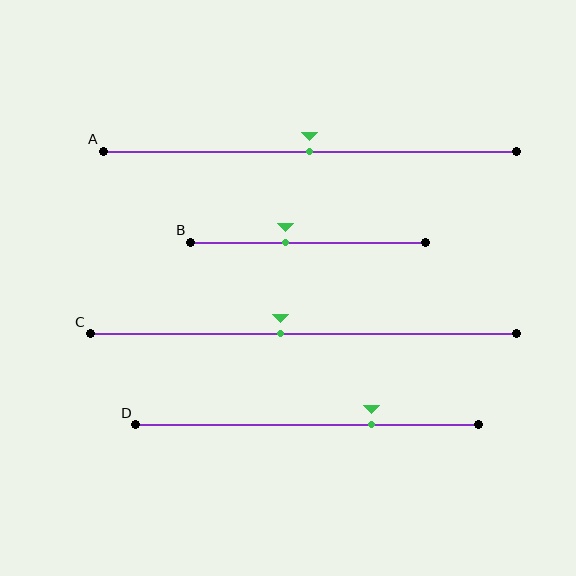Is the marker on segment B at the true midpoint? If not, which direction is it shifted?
No, the marker on segment B is shifted to the left by about 9% of the segment length.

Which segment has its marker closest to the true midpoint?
Segment A has its marker closest to the true midpoint.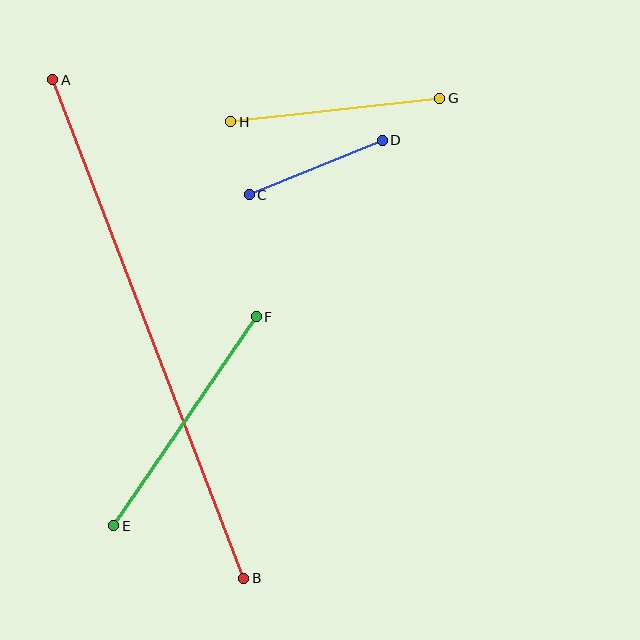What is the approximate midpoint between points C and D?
The midpoint is at approximately (316, 168) pixels.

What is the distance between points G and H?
The distance is approximately 210 pixels.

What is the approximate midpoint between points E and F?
The midpoint is at approximately (185, 421) pixels.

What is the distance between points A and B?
The distance is approximately 534 pixels.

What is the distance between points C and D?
The distance is approximately 144 pixels.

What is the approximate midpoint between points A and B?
The midpoint is at approximately (148, 329) pixels.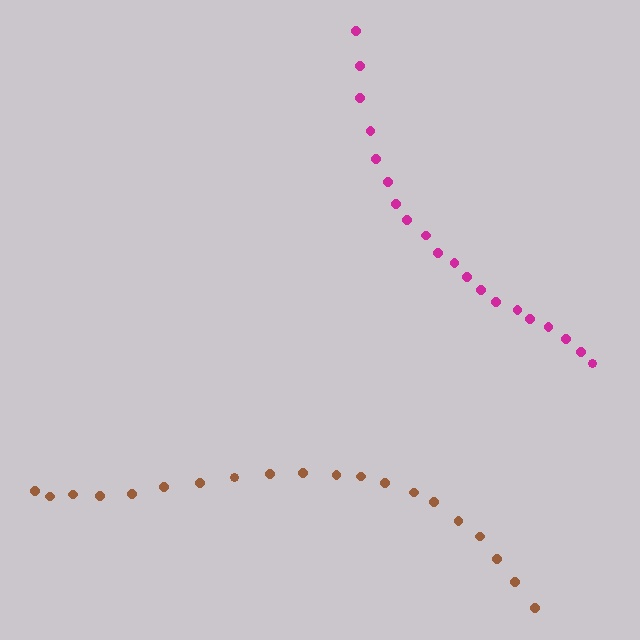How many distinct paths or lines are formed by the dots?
There are 2 distinct paths.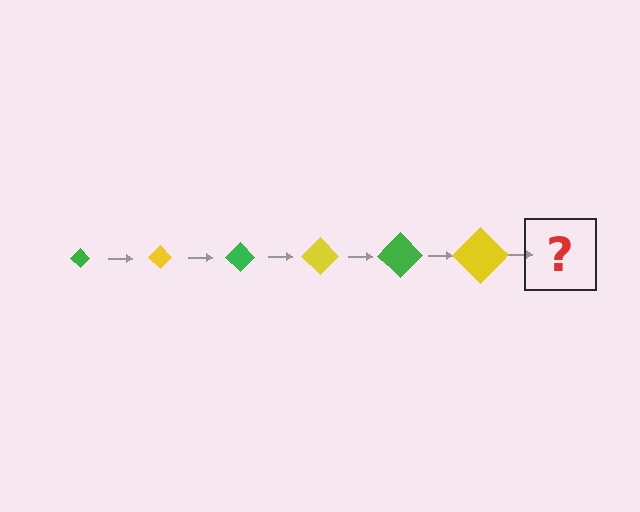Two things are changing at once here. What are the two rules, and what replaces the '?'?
The two rules are that the diamond grows larger each step and the color cycles through green and yellow. The '?' should be a green diamond, larger than the previous one.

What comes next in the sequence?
The next element should be a green diamond, larger than the previous one.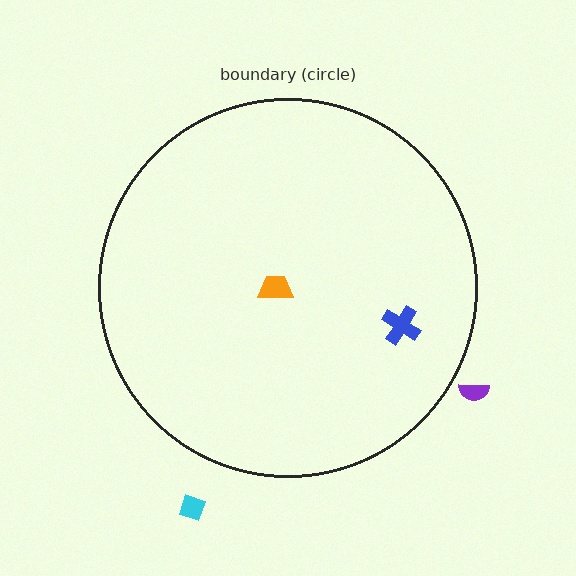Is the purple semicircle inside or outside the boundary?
Outside.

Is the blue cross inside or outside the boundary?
Inside.